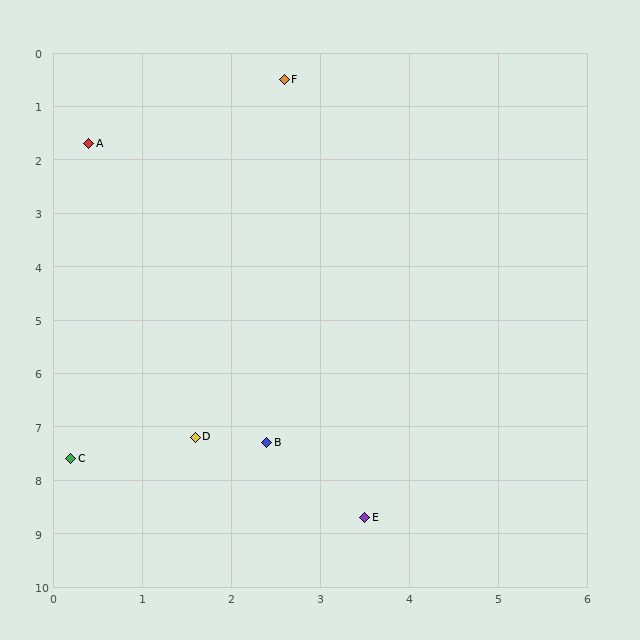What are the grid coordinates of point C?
Point C is at approximately (0.2, 7.6).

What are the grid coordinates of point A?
Point A is at approximately (0.4, 1.7).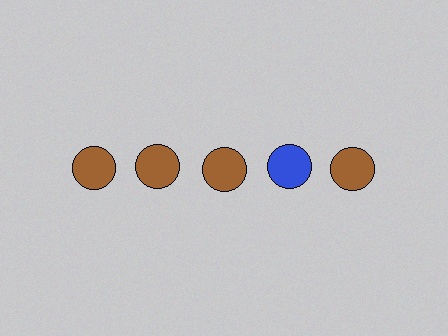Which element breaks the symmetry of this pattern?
The blue circle in the top row, second from right column breaks the symmetry. All other shapes are brown circles.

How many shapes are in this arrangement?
There are 5 shapes arranged in a grid pattern.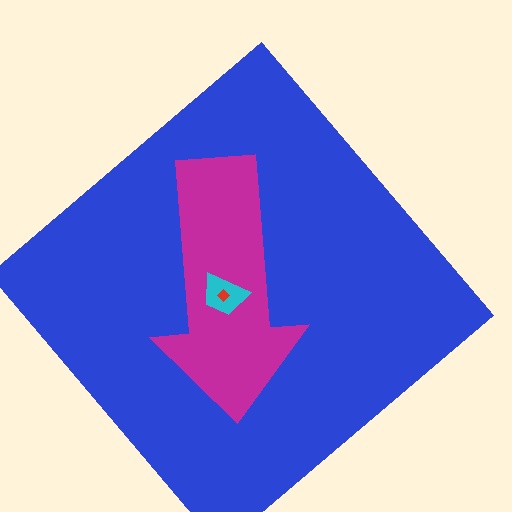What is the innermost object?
The red diamond.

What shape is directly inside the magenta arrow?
The cyan trapezoid.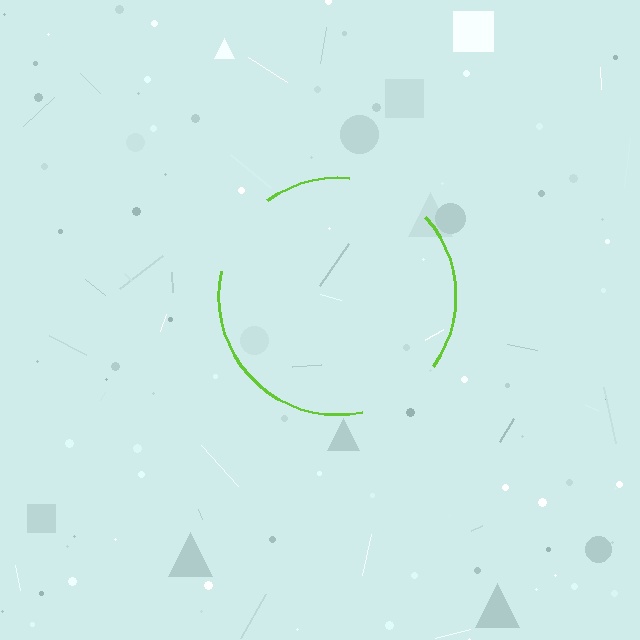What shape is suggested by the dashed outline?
The dashed outline suggests a circle.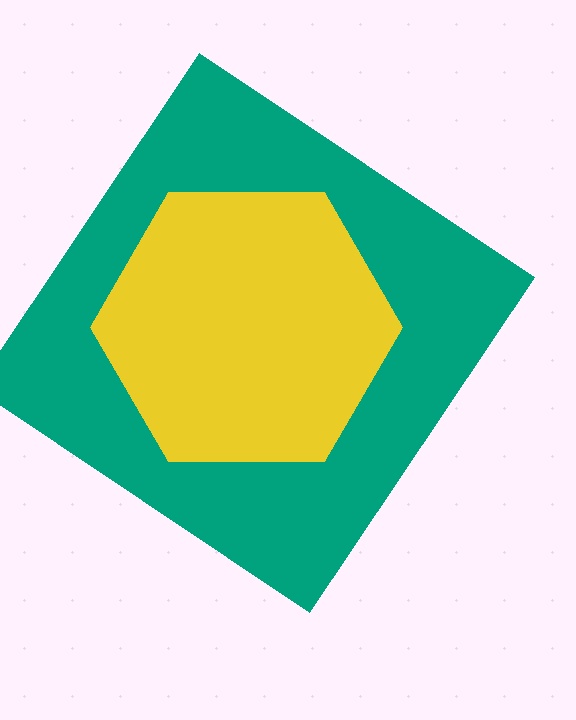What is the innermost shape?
The yellow hexagon.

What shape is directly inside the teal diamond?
The yellow hexagon.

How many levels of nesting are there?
2.